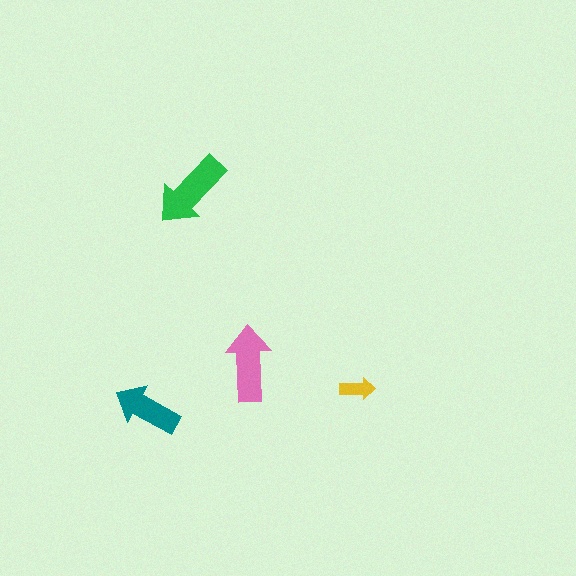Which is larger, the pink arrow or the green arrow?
The green one.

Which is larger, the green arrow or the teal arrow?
The green one.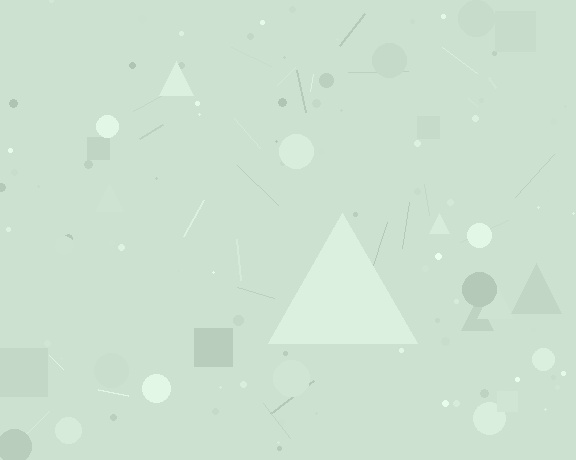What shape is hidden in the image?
A triangle is hidden in the image.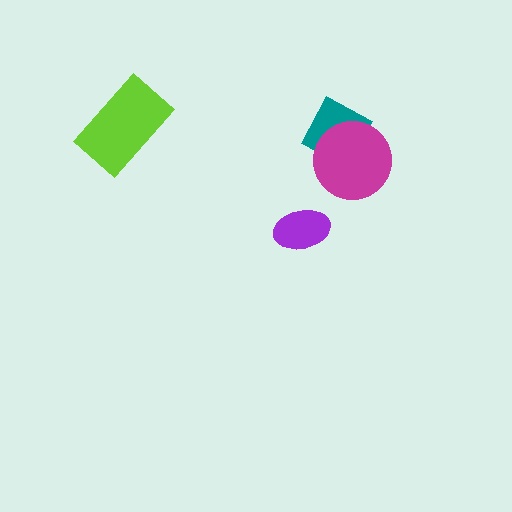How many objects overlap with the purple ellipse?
0 objects overlap with the purple ellipse.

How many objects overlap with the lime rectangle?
0 objects overlap with the lime rectangle.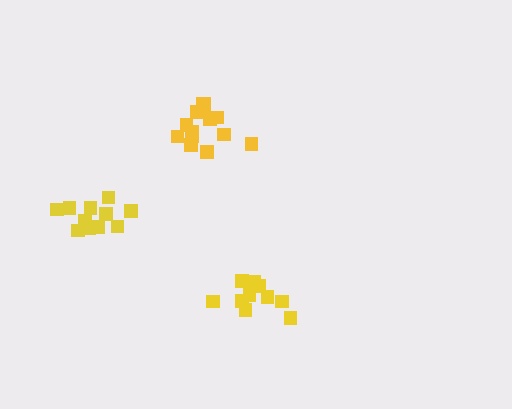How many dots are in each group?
Group 1: 10 dots, Group 2: 14 dots, Group 3: 11 dots (35 total).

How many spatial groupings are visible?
There are 3 spatial groupings.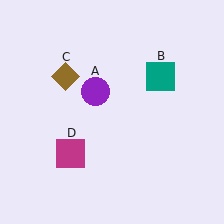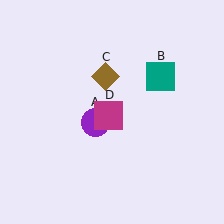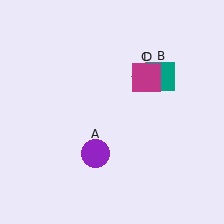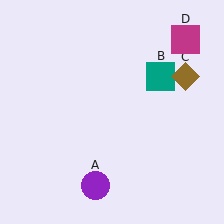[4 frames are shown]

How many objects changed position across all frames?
3 objects changed position: purple circle (object A), brown diamond (object C), magenta square (object D).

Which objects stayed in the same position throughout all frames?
Teal square (object B) remained stationary.